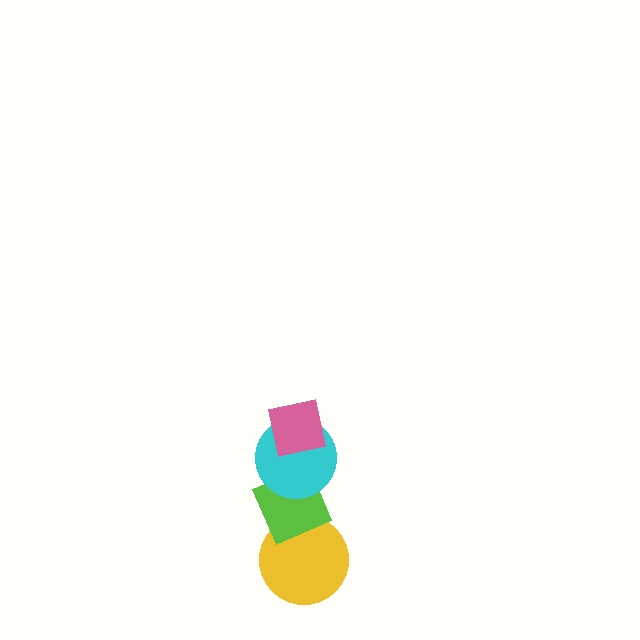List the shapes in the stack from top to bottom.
From top to bottom: the pink square, the cyan circle, the lime diamond, the yellow circle.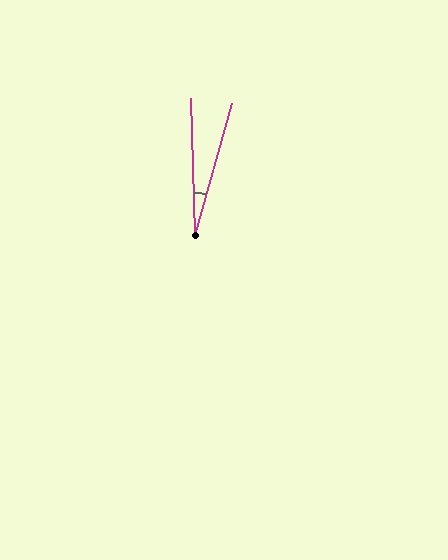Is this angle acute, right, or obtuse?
It is acute.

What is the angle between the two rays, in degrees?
Approximately 17 degrees.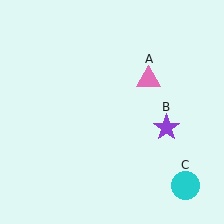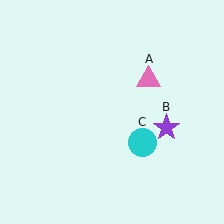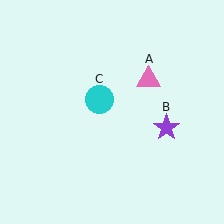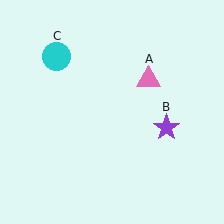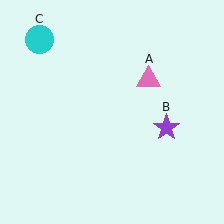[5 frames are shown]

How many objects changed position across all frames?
1 object changed position: cyan circle (object C).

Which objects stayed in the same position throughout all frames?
Pink triangle (object A) and purple star (object B) remained stationary.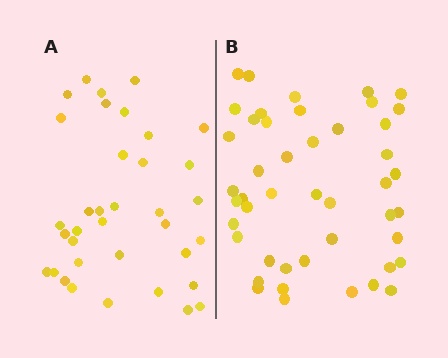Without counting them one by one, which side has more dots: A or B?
Region B (the right region) has more dots.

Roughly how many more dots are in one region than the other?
Region B has roughly 10 or so more dots than region A.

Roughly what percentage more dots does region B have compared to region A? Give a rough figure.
About 30% more.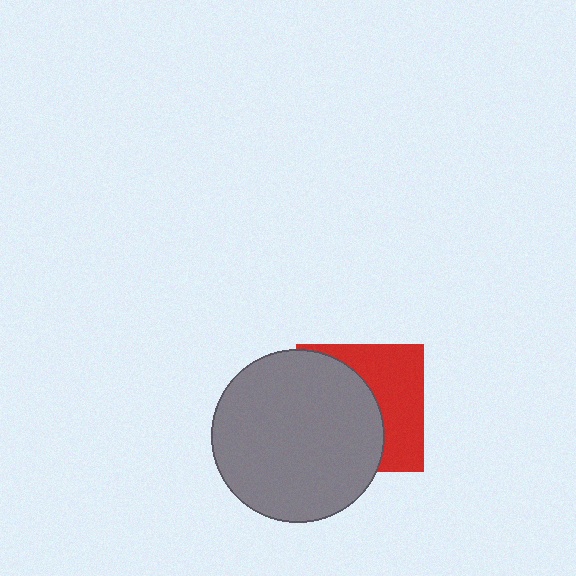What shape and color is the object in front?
The object in front is a gray circle.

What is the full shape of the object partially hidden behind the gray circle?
The partially hidden object is a red square.